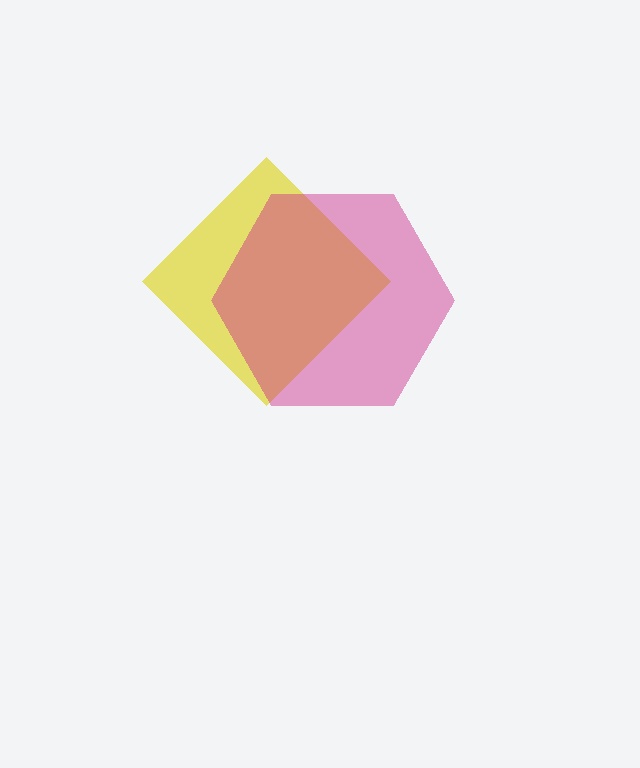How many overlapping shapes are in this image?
There are 2 overlapping shapes in the image.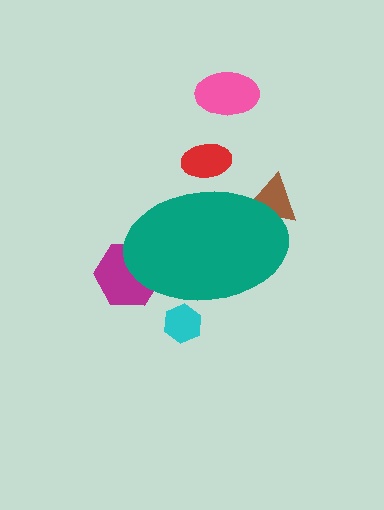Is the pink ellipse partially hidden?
No, the pink ellipse is fully visible.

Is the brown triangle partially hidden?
Yes, the brown triangle is partially hidden behind the teal ellipse.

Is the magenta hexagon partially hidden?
Yes, the magenta hexagon is partially hidden behind the teal ellipse.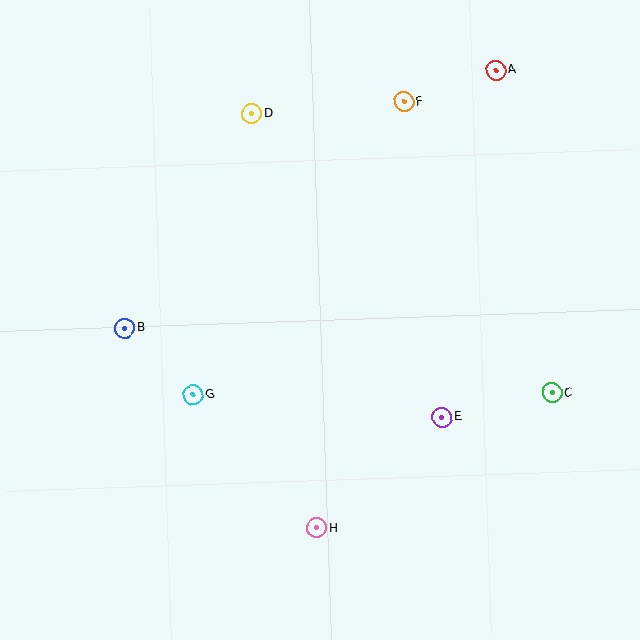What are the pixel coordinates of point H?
Point H is at (317, 528).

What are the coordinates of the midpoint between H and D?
The midpoint between H and D is at (284, 321).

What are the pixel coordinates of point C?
Point C is at (552, 393).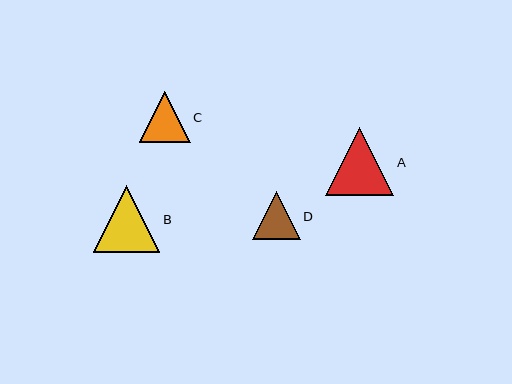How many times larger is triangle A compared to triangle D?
Triangle A is approximately 1.4 times the size of triangle D.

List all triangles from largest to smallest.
From largest to smallest: A, B, C, D.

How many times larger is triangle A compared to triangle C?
Triangle A is approximately 1.3 times the size of triangle C.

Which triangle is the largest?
Triangle A is the largest with a size of approximately 68 pixels.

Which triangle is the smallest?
Triangle D is the smallest with a size of approximately 48 pixels.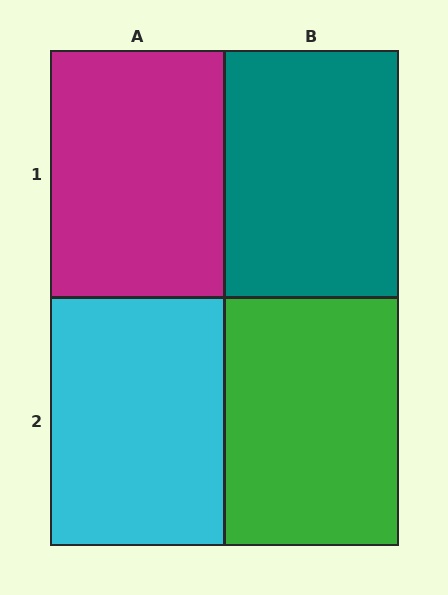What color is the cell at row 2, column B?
Green.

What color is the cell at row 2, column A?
Cyan.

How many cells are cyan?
1 cell is cyan.